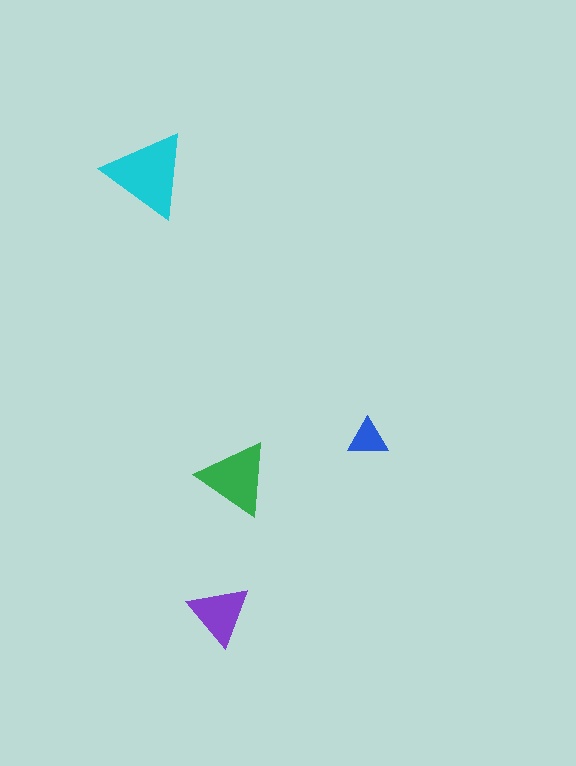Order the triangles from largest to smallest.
the cyan one, the green one, the purple one, the blue one.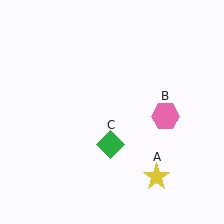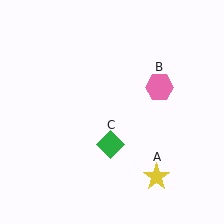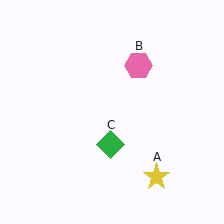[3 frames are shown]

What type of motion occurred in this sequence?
The pink hexagon (object B) rotated counterclockwise around the center of the scene.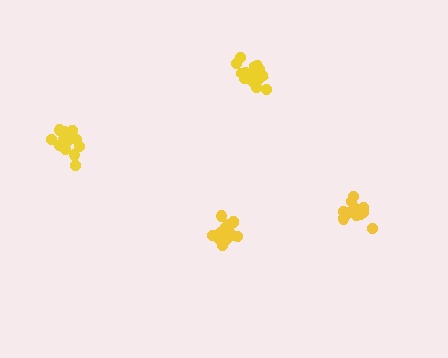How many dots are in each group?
Group 1: 18 dots, Group 2: 19 dots, Group 3: 18 dots, Group 4: 15 dots (70 total).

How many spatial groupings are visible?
There are 4 spatial groupings.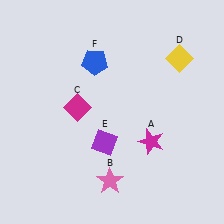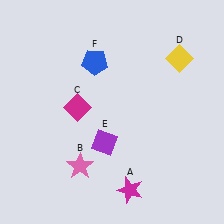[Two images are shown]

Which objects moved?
The objects that moved are: the magenta star (A), the pink star (B).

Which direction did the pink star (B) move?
The pink star (B) moved left.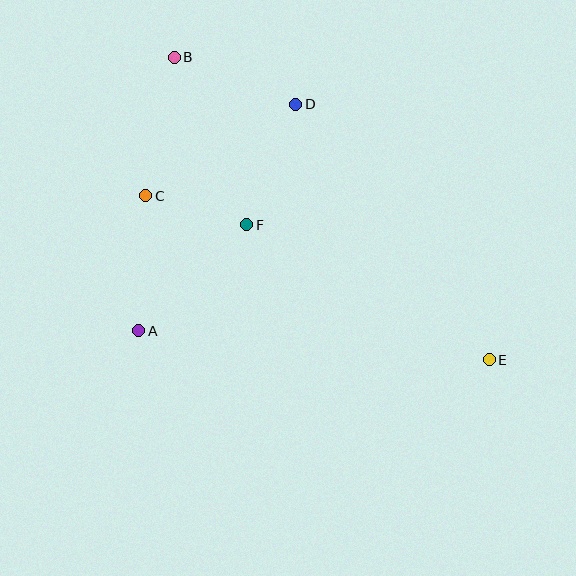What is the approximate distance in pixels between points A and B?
The distance between A and B is approximately 276 pixels.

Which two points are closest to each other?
Points C and F are closest to each other.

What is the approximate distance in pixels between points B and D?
The distance between B and D is approximately 130 pixels.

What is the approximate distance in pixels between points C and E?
The distance between C and E is approximately 381 pixels.